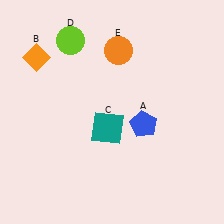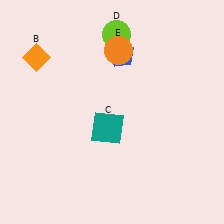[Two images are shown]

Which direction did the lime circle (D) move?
The lime circle (D) moved right.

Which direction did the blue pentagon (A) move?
The blue pentagon (A) moved up.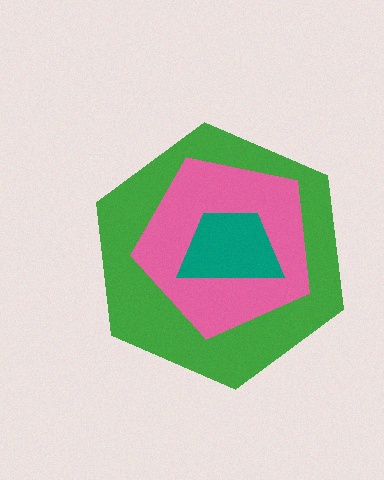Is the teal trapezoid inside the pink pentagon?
Yes.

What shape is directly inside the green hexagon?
The pink pentagon.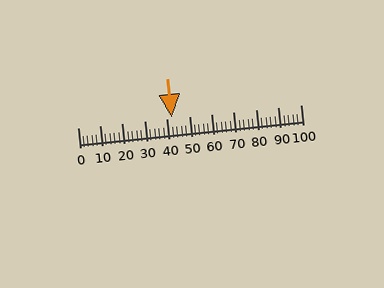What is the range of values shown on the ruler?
The ruler shows values from 0 to 100.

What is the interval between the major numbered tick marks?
The major tick marks are spaced 10 units apart.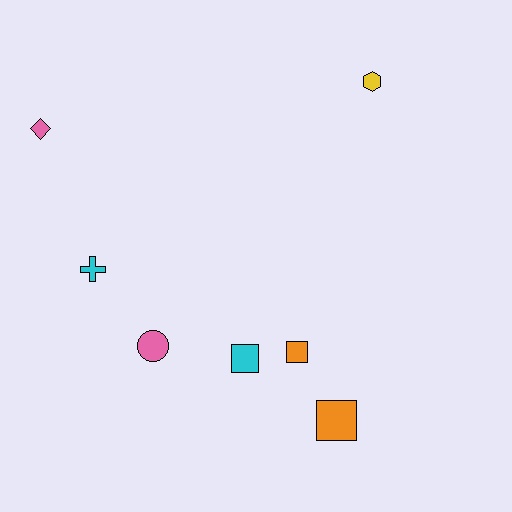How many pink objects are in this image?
There are 2 pink objects.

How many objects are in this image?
There are 7 objects.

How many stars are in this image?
There are no stars.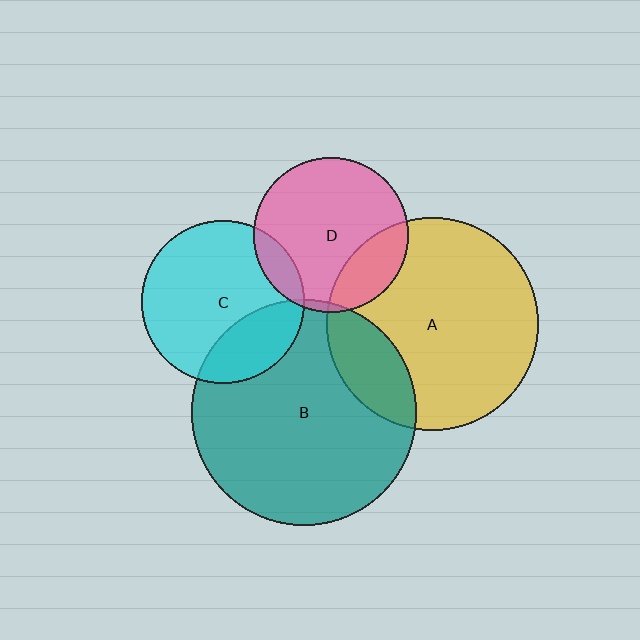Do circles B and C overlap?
Yes.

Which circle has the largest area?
Circle B (teal).